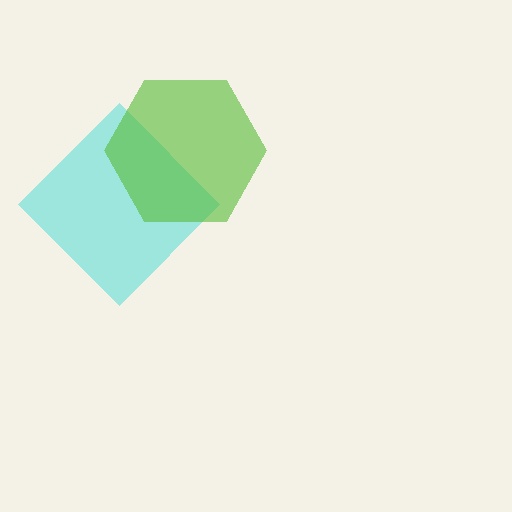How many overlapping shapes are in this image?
There are 2 overlapping shapes in the image.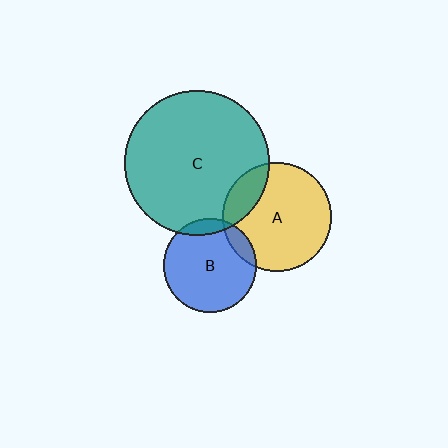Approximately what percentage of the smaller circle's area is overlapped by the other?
Approximately 10%.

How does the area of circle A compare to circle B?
Approximately 1.4 times.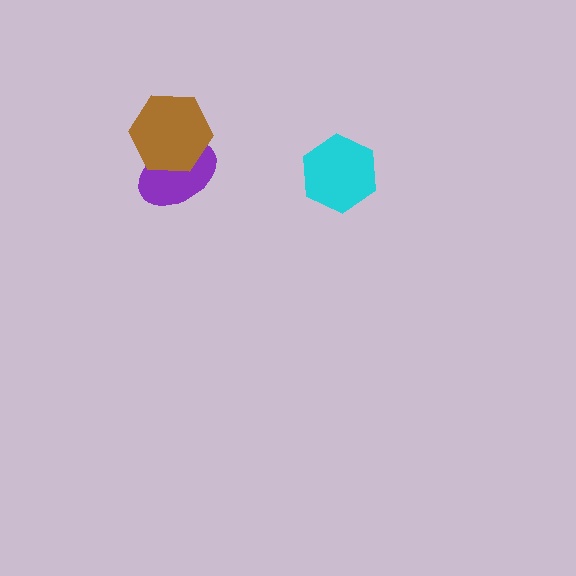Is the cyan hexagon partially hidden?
No, no other shape covers it.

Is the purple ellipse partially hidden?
Yes, it is partially covered by another shape.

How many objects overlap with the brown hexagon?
1 object overlaps with the brown hexagon.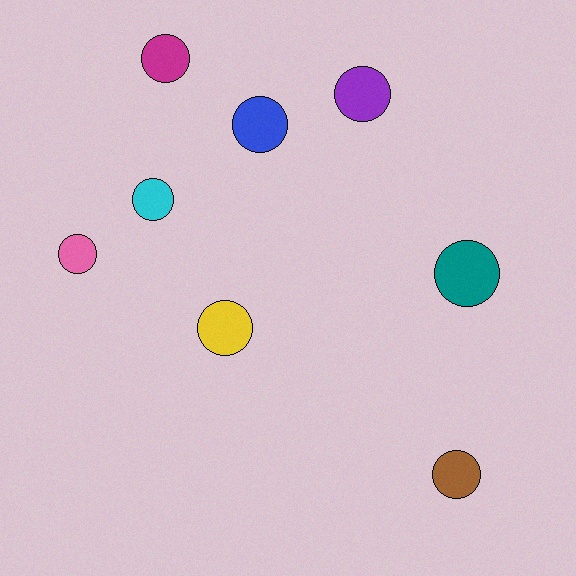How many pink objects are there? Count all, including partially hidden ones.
There is 1 pink object.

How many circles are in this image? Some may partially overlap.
There are 8 circles.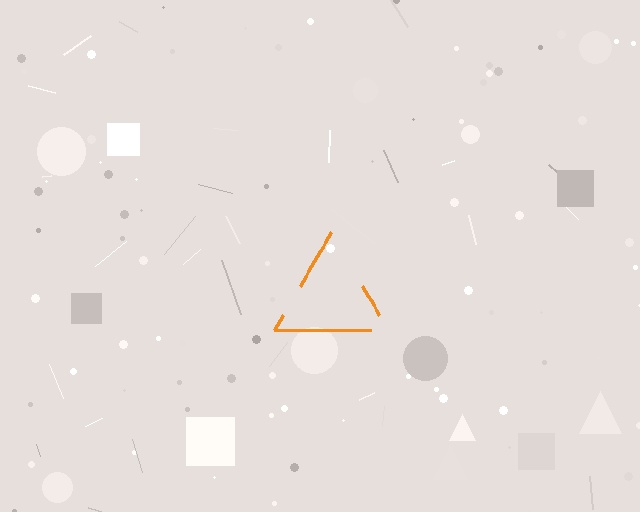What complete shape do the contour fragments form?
The contour fragments form a triangle.